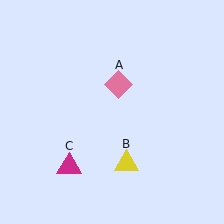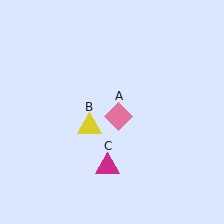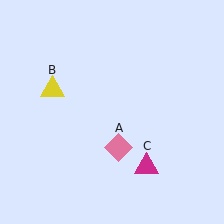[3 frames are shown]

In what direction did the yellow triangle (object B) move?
The yellow triangle (object B) moved up and to the left.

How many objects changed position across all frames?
3 objects changed position: pink diamond (object A), yellow triangle (object B), magenta triangle (object C).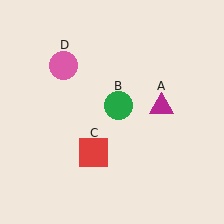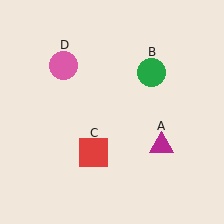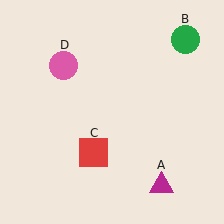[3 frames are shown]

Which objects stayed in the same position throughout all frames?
Red square (object C) and pink circle (object D) remained stationary.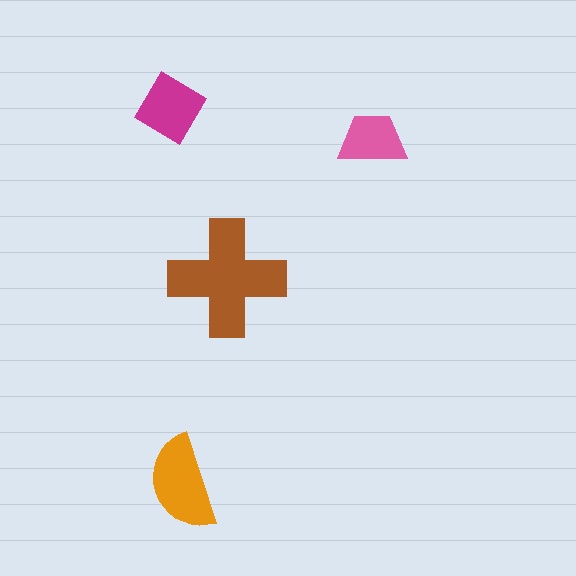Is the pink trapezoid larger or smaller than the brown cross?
Smaller.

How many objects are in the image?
There are 4 objects in the image.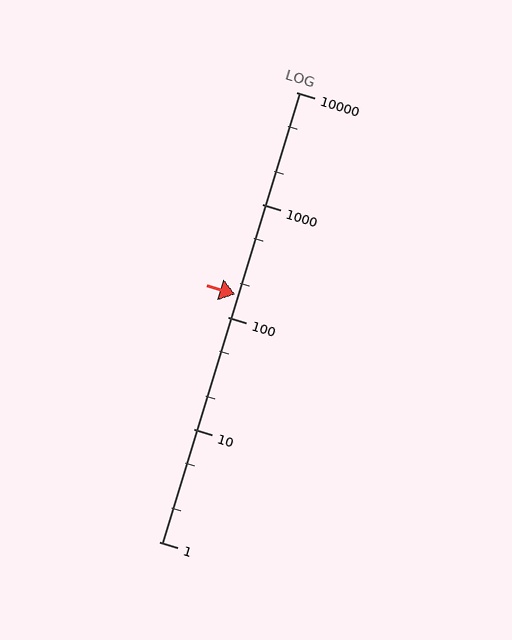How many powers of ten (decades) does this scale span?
The scale spans 4 decades, from 1 to 10000.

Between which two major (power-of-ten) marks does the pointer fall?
The pointer is between 100 and 1000.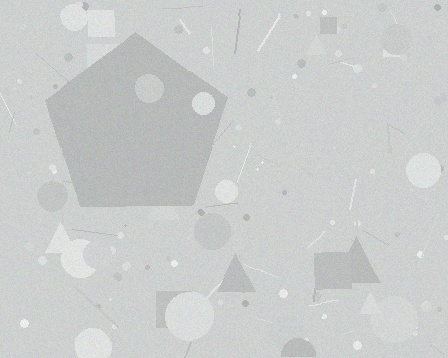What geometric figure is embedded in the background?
A pentagon is embedded in the background.